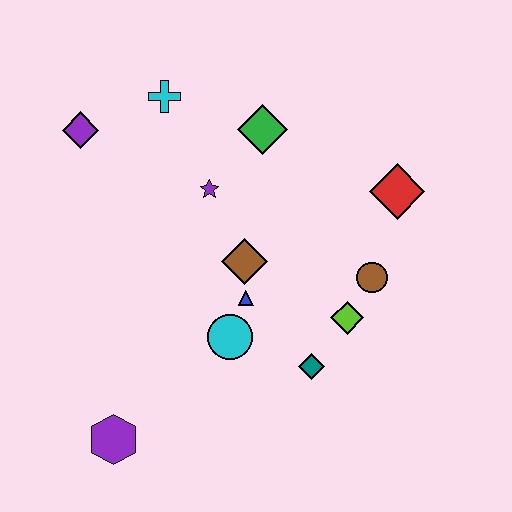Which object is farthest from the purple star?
The purple hexagon is farthest from the purple star.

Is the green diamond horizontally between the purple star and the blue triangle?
No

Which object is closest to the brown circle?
The lime diamond is closest to the brown circle.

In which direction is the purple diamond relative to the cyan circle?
The purple diamond is above the cyan circle.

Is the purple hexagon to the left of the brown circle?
Yes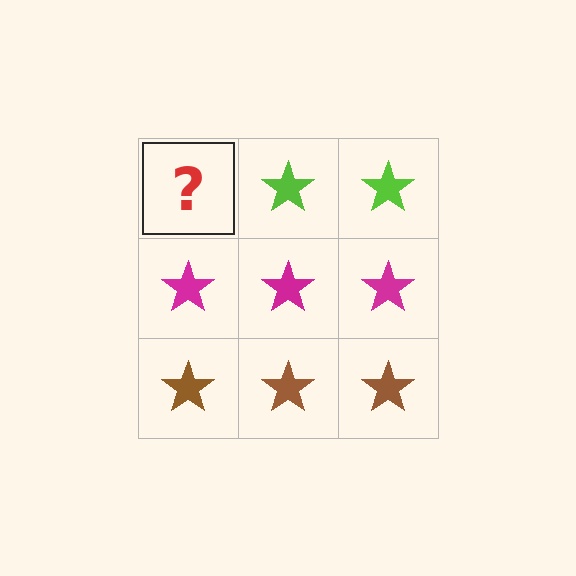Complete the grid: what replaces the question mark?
The question mark should be replaced with a lime star.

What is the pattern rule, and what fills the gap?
The rule is that each row has a consistent color. The gap should be filled with a lime star.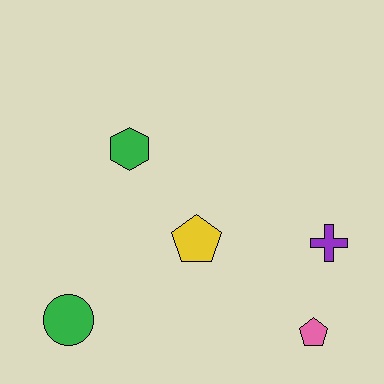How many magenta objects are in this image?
There are no magenta objects.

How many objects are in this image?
There are 5 objects.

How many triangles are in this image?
There are no triangles.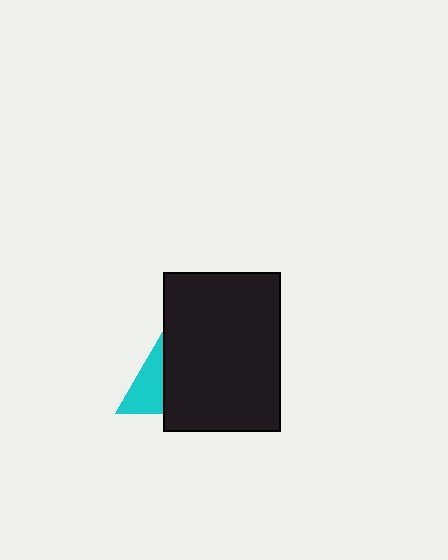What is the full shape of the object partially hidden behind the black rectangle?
The partially hidden object is a cyan triangle.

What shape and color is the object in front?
The object in front is a black rectangle.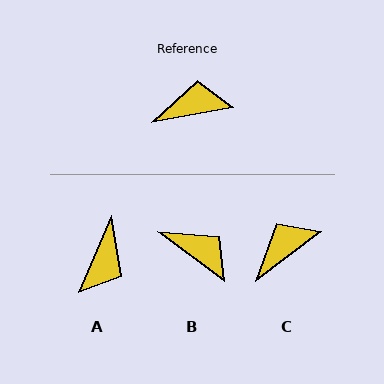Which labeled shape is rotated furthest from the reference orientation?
A, about 123 degrees away.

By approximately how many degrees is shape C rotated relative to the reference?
Approximately 27 degrees counter-clockwise.